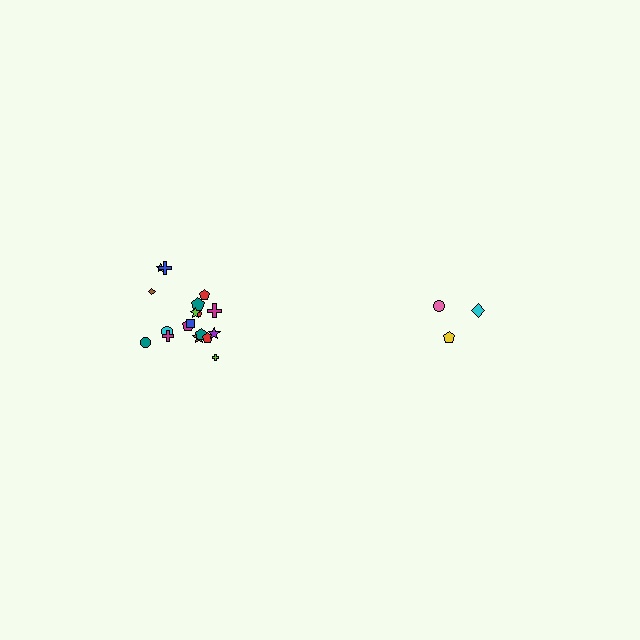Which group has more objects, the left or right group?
The left group.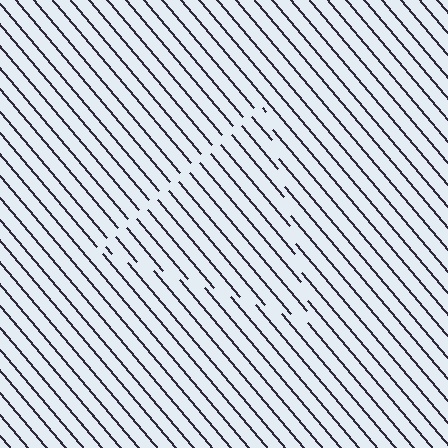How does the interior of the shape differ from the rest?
The interior of the shape contains the same grating, shifted by half a period — the contour is defined by the phase discontinuity where line-ends from the inner and outer gratings abut.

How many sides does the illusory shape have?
3 sides — the line-ends trace a triangle.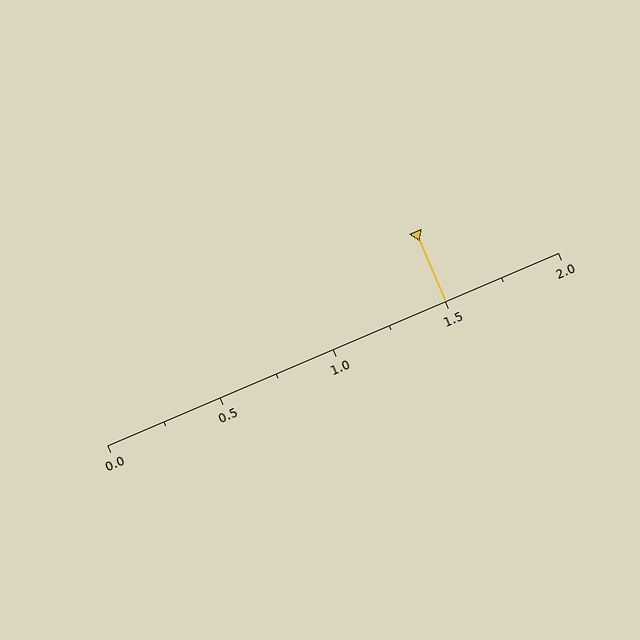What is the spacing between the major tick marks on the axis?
The major ticks are spaced 0.5 apart.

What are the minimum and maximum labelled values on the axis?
The axis runs from 0.0 to 2.0.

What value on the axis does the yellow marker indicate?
The marker indicates approximately 1.5.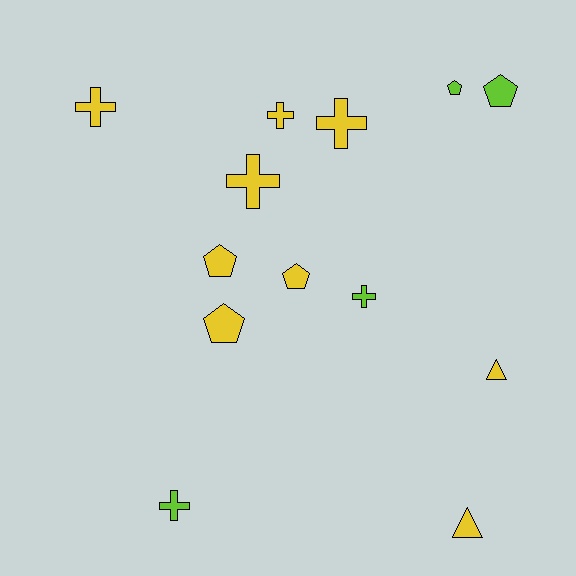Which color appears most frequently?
Yellow, with 9 objects.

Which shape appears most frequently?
Cross, with 6 objects.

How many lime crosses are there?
There are 2 lime crosses.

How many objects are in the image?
There are 13 objects.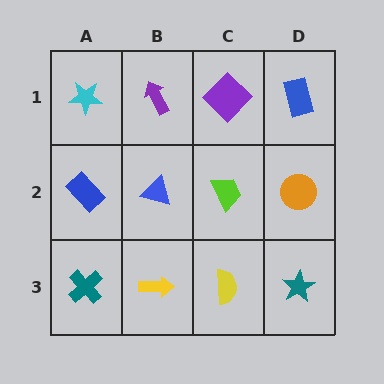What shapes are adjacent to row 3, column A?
A blue rectangle (row 2, column A), a yellow arrow (row 3, column B).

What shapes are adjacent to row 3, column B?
A blue triangle (row 2, column B), a teal cross (row 3, column A), a yellow semicircle (row 3, column C).